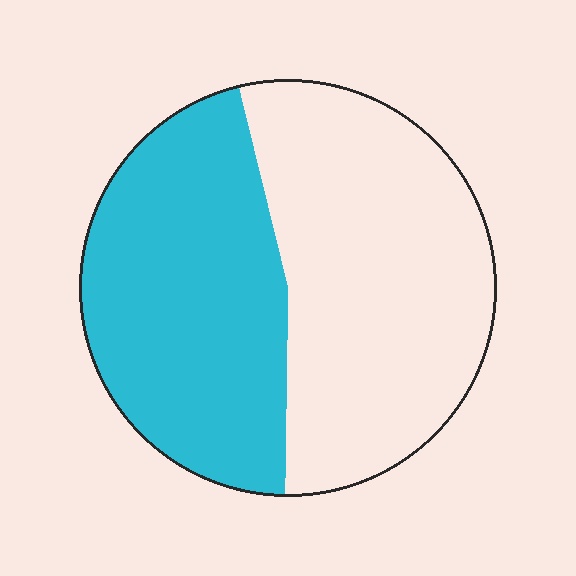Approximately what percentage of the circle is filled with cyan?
Approximately 45%.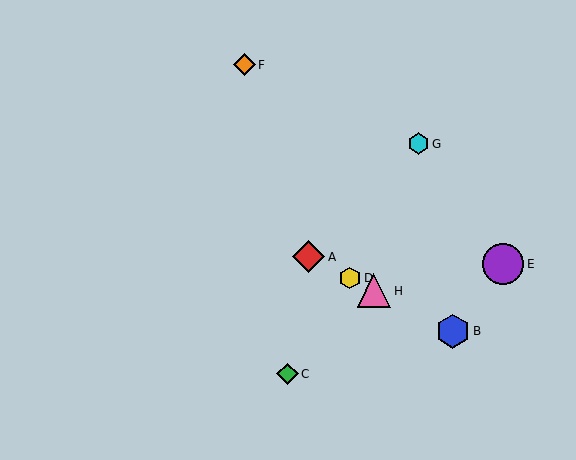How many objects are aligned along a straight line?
4 objects (A, B, D, H) are aligned along a straight line.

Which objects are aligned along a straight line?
Objects A, B, D, H are aligned along a straight line.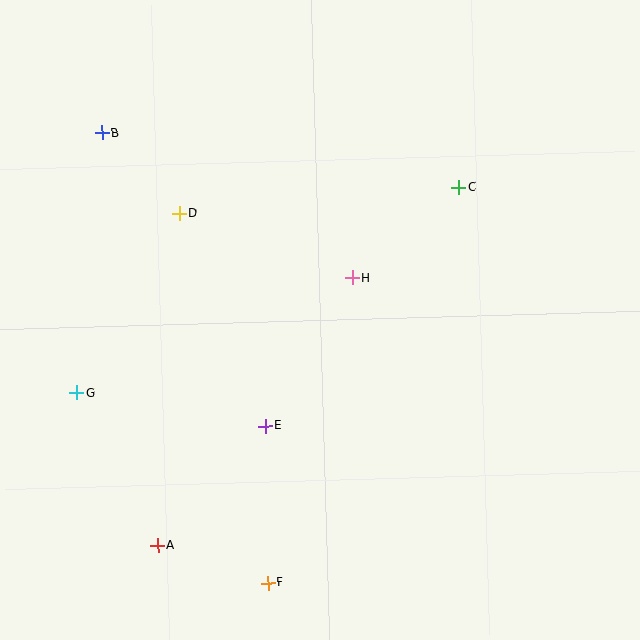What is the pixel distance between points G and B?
The distance between G and B is 261 pixels.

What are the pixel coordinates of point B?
Point B is at (102, 133).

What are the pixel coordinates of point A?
Point A is at (157, 546).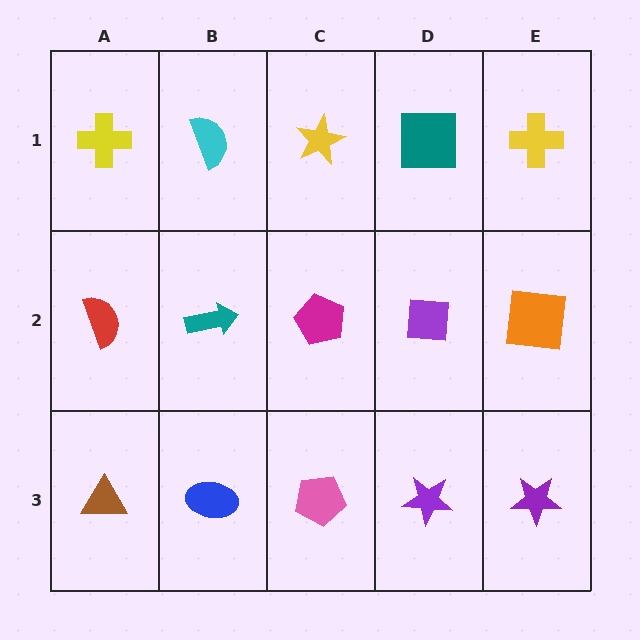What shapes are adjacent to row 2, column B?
A cyan semicircle (row 1, column B), a blue ellipse (row 3, column B), a red semicircle (row 2, column A), a magenta pentagon (row 2, column C).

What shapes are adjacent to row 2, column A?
A yellow cross (row 1, column A), a brown triangle (row 3, column A), a teal arrow (row 2, column B).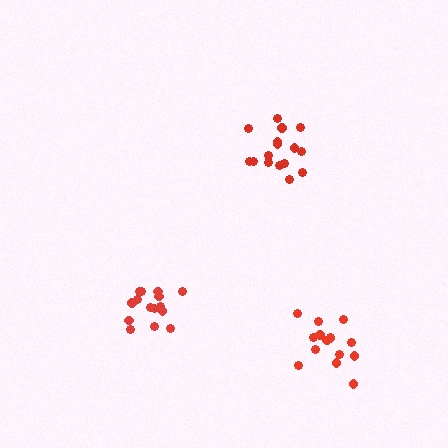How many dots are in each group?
Group 1: 15 dots, Group 2: 16 dots, Group 3: 15 dots (46 total).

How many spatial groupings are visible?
There are 3 spatial groupings.